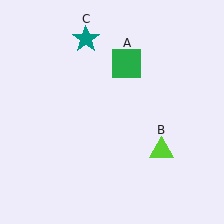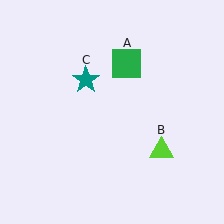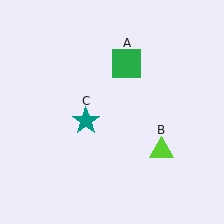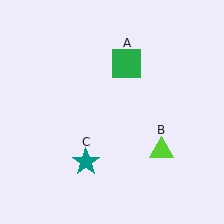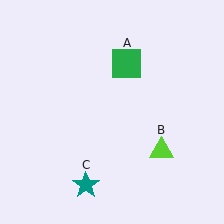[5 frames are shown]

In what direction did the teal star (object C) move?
The teal star (object C) moved down.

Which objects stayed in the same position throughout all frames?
Green square (object A) and lime triangle (object B) remained stationary.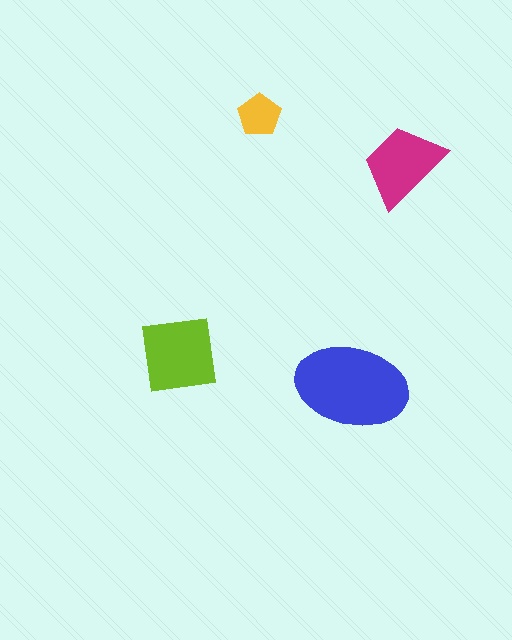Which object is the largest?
The blue ellipse.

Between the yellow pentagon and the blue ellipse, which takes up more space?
The blue ellipse.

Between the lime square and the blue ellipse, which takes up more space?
The blue ellipse.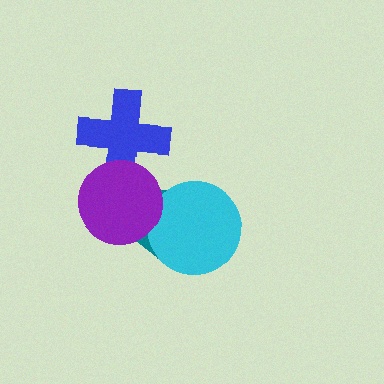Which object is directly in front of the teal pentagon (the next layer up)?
The cyan circle is directly in front of the teal pentagon.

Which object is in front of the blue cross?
The purple circle is in front of the blue cross.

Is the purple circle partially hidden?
No, no other shape covers it.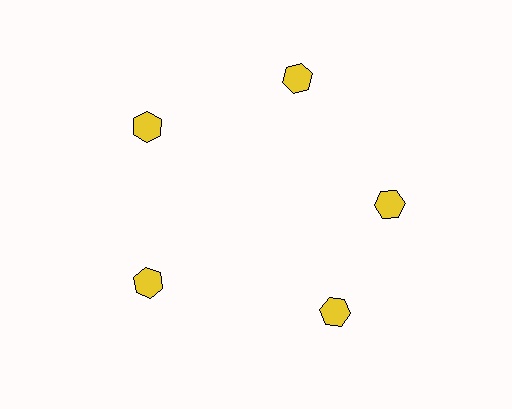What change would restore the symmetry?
The symmetry would be restored by rotating it back into even spacing with its neighbors so that all 5 hexagons sit at equal angles and equal distance from the center.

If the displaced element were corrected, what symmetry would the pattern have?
It would have 5-fold rotational symmetry — the pattern would map onto itself every 72 degrees.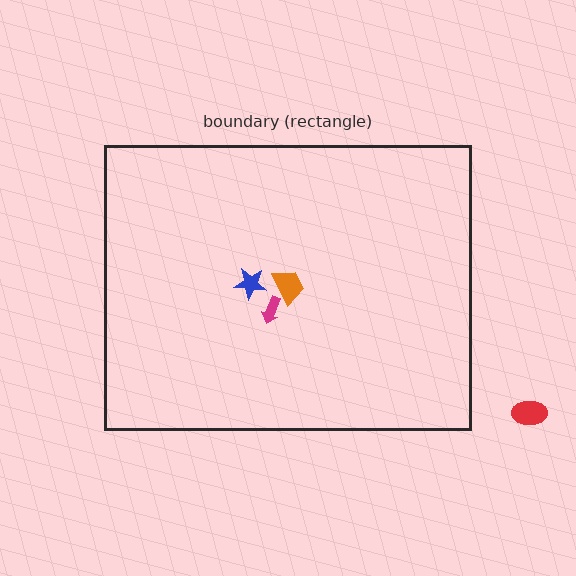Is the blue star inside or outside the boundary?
Inside.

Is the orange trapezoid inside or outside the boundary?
Inside.